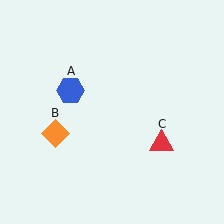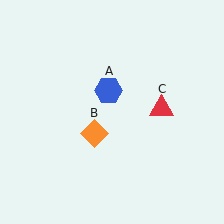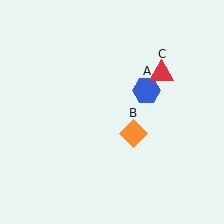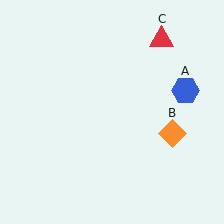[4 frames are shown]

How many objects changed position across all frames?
3 objects changed position: blue hexagon (object A), orange diamond (object B), red triangle (object C).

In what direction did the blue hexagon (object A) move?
The blue hexagon (object A) moved right.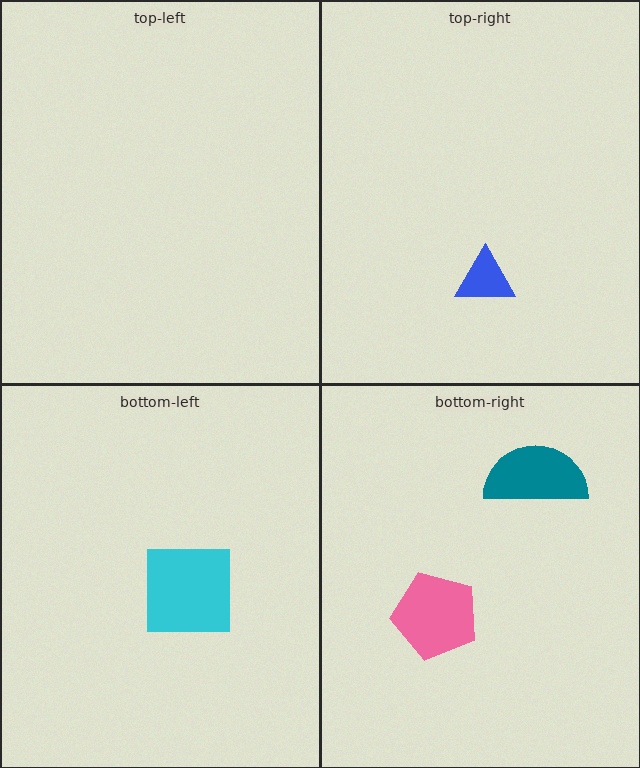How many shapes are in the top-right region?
1.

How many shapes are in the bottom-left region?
1.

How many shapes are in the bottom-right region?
2.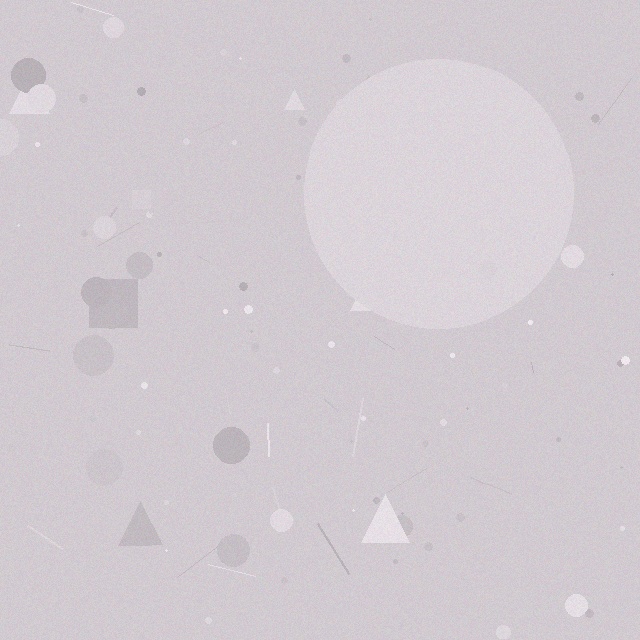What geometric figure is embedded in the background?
A circle is embedded in the background.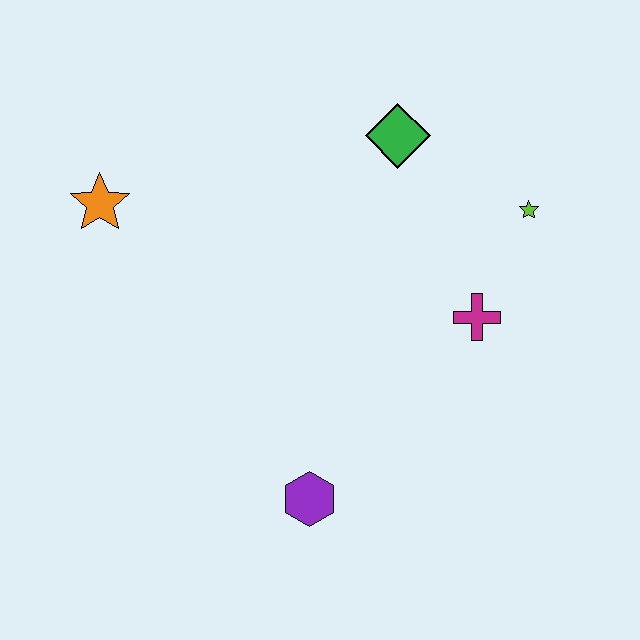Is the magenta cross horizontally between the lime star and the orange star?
Yes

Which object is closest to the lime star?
The magenta cross is closest to the lime star.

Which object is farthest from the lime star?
The orange star is farthest from the lime star.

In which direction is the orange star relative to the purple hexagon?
The orange star is above the purple hexagon.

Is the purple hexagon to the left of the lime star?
Yes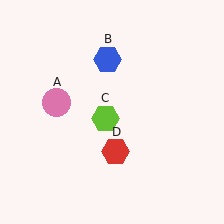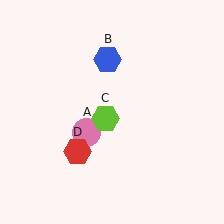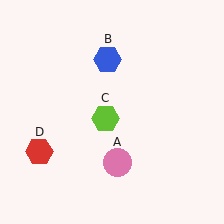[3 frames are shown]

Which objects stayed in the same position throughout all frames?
Blue hexagon (object B) and lime hexagon (object C) remained stationary.